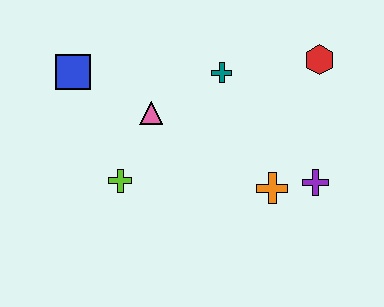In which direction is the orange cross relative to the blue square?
The orange cross is to the right of the blue square.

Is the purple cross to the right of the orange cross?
Yes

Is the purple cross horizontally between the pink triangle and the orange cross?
No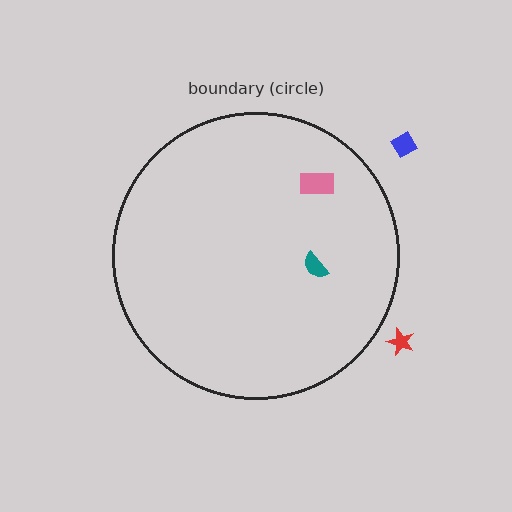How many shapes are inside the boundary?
2 inside, 2 outside.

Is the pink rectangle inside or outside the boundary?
Inside.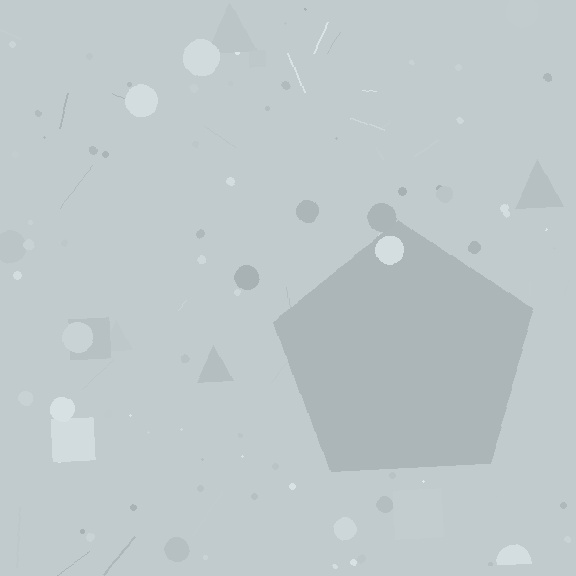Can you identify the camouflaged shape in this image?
The camouflaged shape is a pentagon.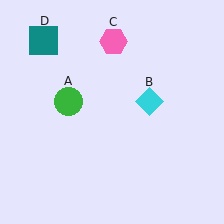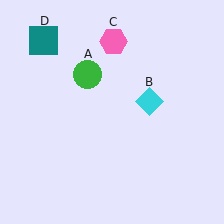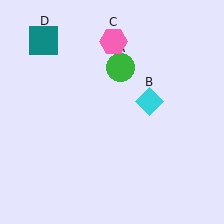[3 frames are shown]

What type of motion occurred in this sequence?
The green circle (object A) rotated clockwise around the center of the scene.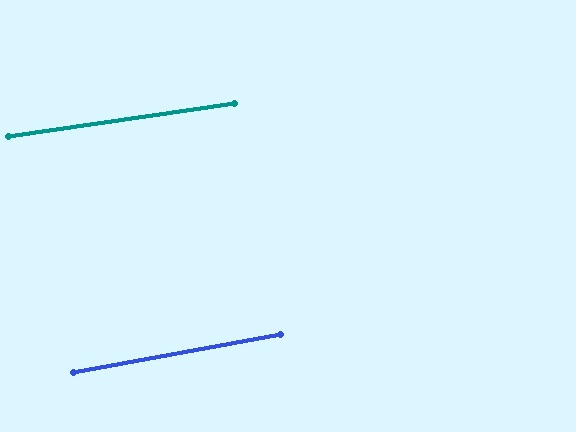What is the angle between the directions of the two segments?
Approximately 2 degrees.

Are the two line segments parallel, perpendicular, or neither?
Parallel — their directions differ by only 1.8°.